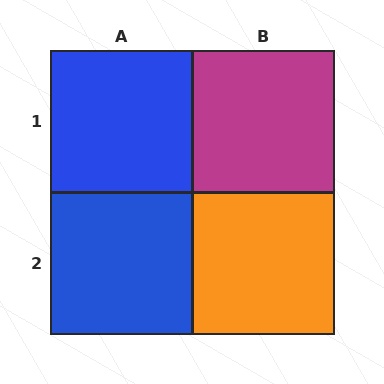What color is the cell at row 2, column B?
Orange.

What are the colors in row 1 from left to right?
Blue, magenta.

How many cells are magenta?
1 cell is magenta.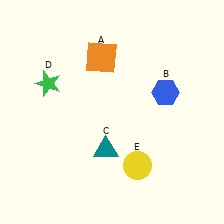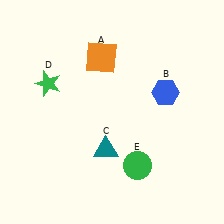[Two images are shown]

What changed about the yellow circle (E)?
In Image 1, E is yellow. In Image 2, it changed to green.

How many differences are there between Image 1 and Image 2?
There is 1 difference between the two images.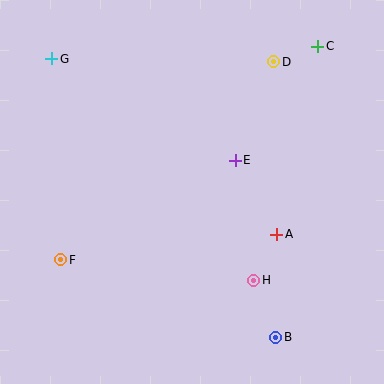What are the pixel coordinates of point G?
Point G is at (52, 59).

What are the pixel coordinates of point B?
Point B is at (276, 337).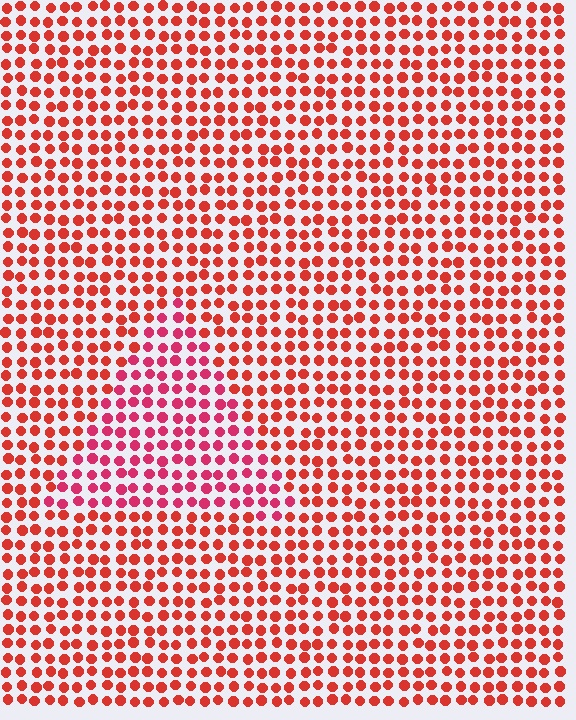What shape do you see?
I see a triangle.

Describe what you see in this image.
The image is filled with small red elements in a uniform arrangement. A triangle-shaped region is visible where the elements are tinted to a slightly different hue, forming a subtle color boundary.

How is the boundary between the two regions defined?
The boundary is defined purely by a slight shift in hue (about 24 degrees). Spacing, size, and orientation are identical on both sides.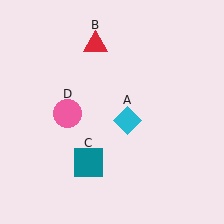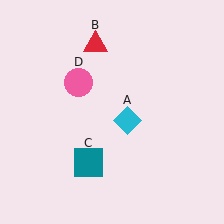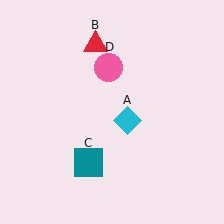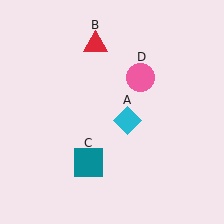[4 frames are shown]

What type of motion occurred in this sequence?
The pink circle (object D) rotated clockwise around the center of the scene.